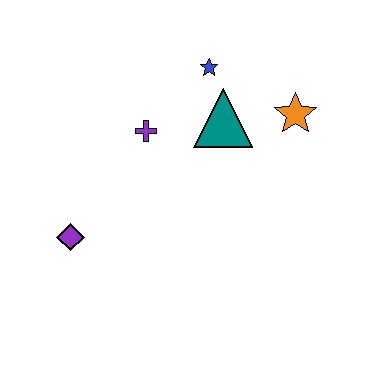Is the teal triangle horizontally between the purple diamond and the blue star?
No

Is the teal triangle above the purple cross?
Yes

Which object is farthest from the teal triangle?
The purple diamond is farthest from the teal triangle.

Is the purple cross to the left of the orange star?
Yes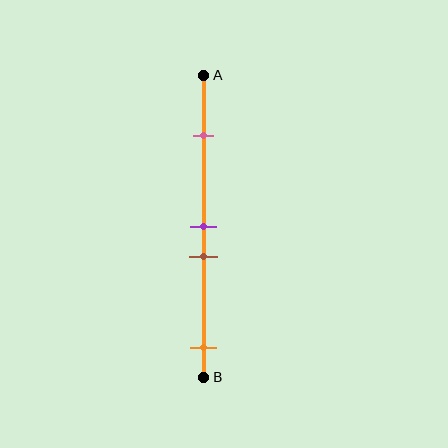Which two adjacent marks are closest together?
The purple and brown marks are the closest adjacent pair.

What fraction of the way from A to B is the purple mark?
The purple mark is approximately 50% (0.5) of the way from A to B.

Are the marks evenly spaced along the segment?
No, the marks are not evenly spaced.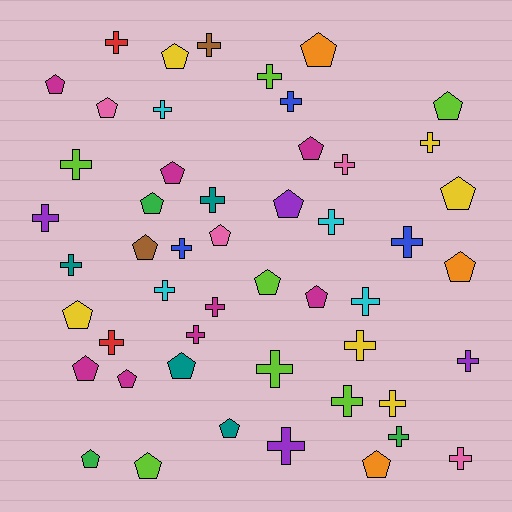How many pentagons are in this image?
There are 23 pentagons.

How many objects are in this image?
There are 50 objects.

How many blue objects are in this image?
There are 3 blue objects.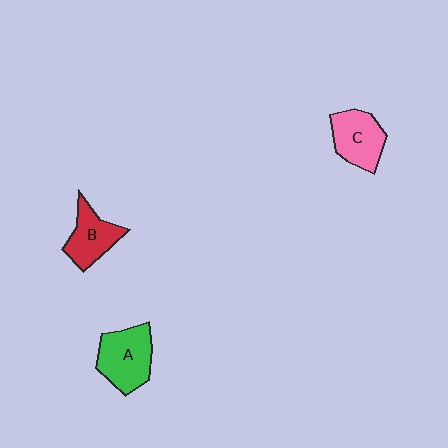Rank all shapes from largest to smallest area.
From largest to smallest: A (green), C (pink), B (red).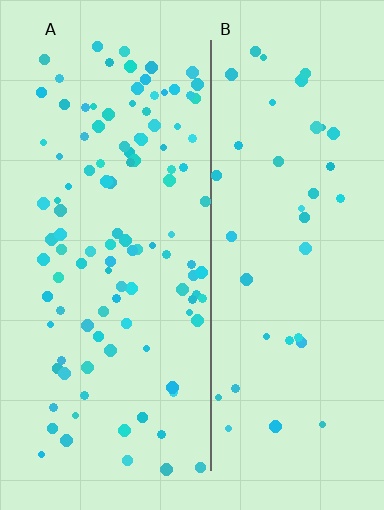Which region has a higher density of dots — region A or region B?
A (the left).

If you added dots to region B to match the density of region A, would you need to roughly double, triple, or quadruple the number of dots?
Approximately triple.